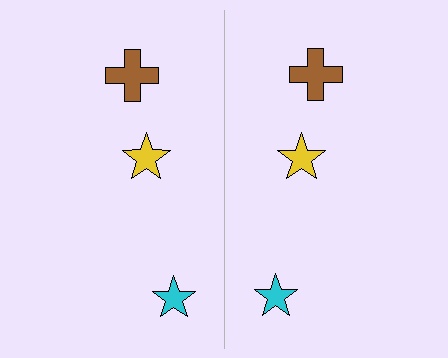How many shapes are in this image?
There are 6 shapes in this image.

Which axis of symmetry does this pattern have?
The pattern has a vertical axis of symmetry running through the center of the image.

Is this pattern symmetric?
Yes, this pattern has bilateral (reflection) symmetry.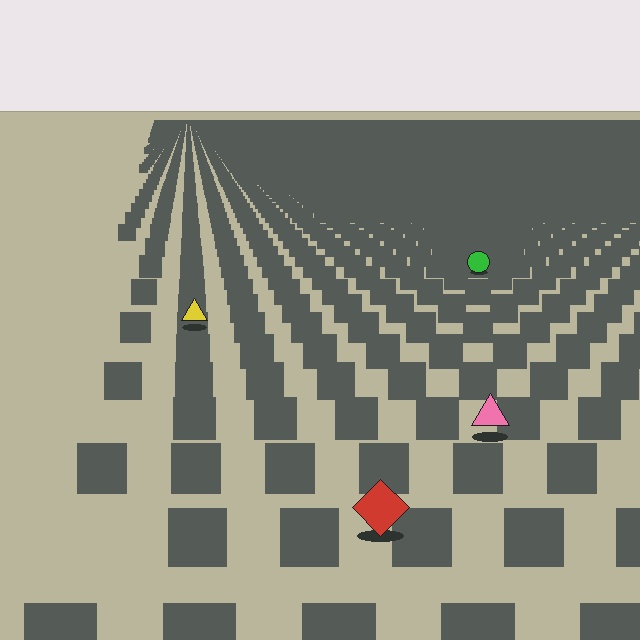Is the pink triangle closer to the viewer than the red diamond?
No. The red diamond is closer — you can tell from the texture gradient: the ground texture is coarser near it.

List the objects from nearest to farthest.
From nearest to farthest: the red diamond, the pink triangle, the yellow triangle, the green circle.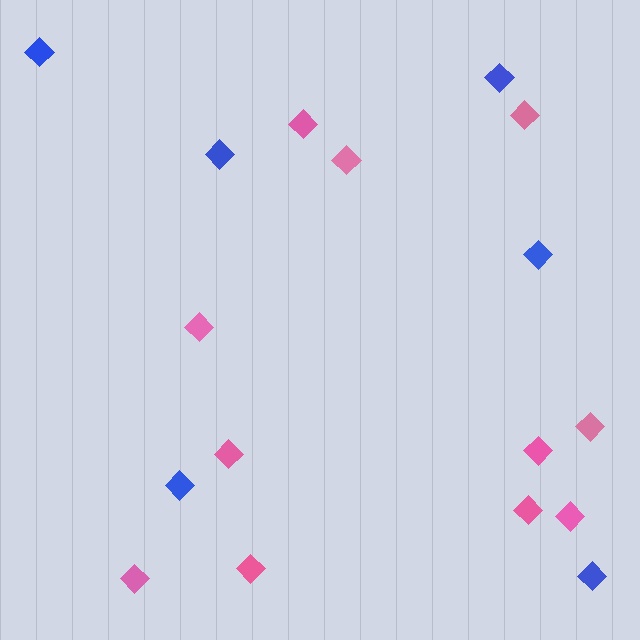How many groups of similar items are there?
There are 2 groups: one group of pink diamonds (11) and one group of blue diamonds (6).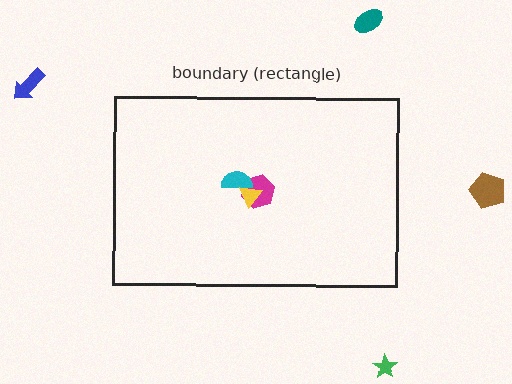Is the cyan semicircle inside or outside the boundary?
Inside.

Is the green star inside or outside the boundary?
Outside.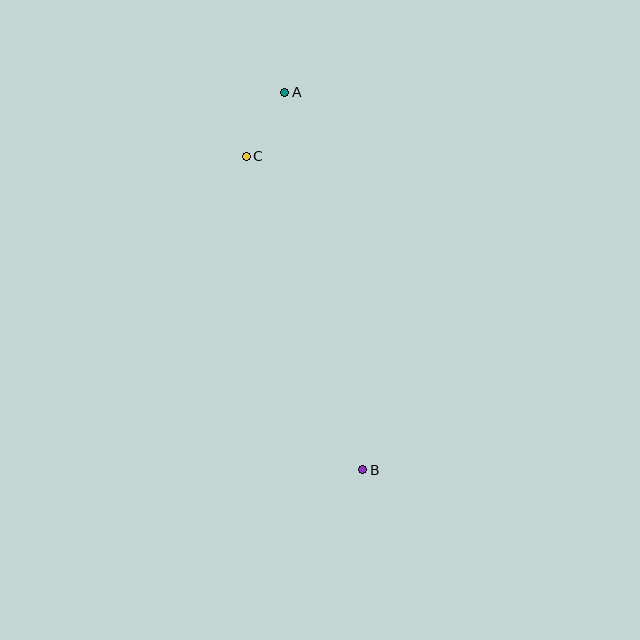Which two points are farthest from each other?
Points A and B are farthest from each other.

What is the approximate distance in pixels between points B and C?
The distance between B and C is approximately 334 pixels.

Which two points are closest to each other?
Points A and C are closest to each other.